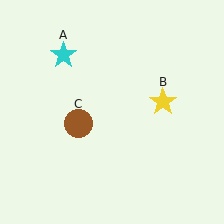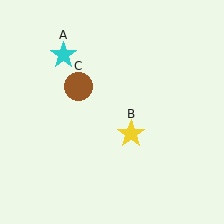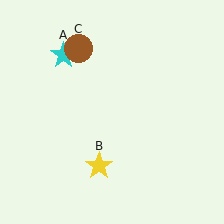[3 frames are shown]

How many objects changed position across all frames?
2 objects changed position: yellow star (object B), brown circle (object C).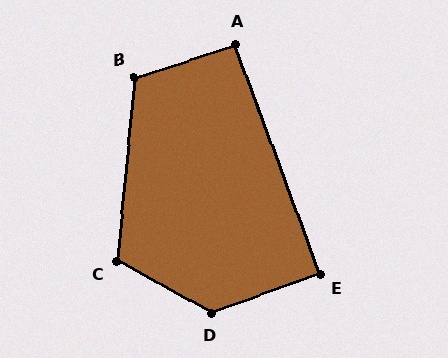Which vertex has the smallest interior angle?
E, at approximately 90 degrees.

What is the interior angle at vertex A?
Approximately 92 degrees (approximately right).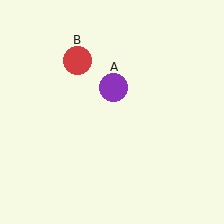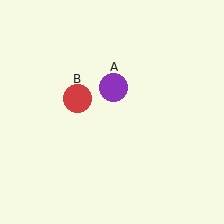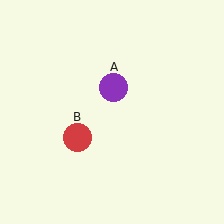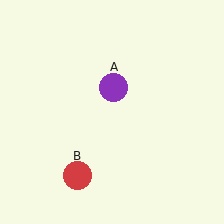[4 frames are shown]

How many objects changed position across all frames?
1 object changed position: red circle (object B).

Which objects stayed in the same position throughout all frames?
Purple circle (object A) remained stationary.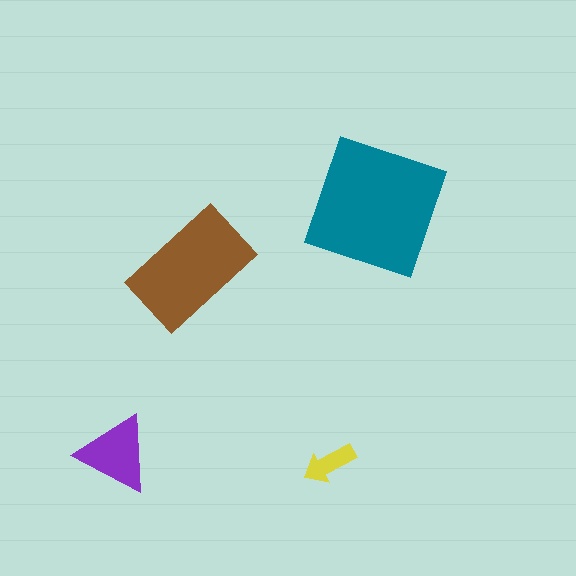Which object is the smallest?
The yellow arrow.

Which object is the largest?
The teal square.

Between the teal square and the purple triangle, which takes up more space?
The teal square.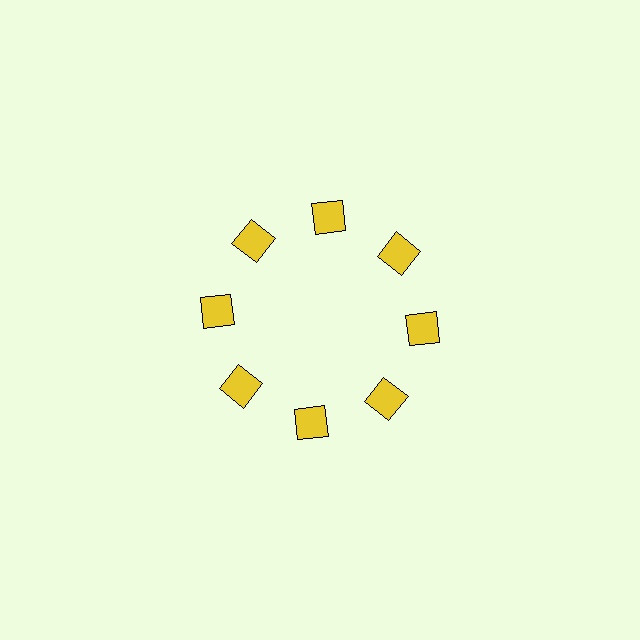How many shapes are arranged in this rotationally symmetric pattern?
There are 8 shapes, arranged in 8 groups of 1.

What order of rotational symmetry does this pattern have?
This pattern has 8-fold rotational symmetry.